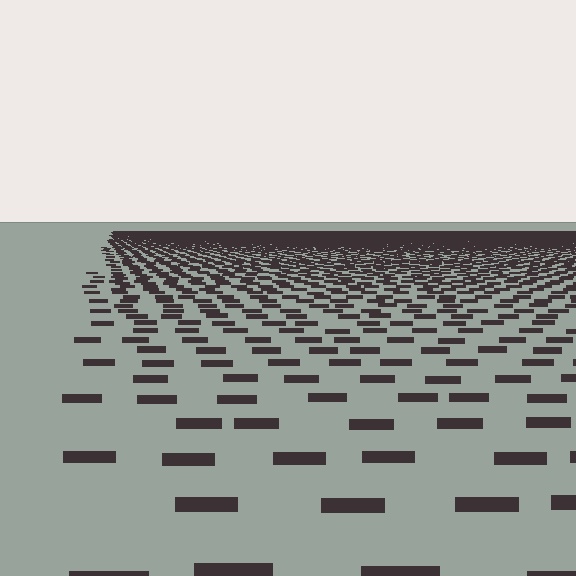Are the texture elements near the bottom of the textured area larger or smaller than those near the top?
Larger. Near the bottom, elements are closer to the viewer and appear at a bigger on-screen size.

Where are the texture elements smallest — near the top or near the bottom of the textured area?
Near the top.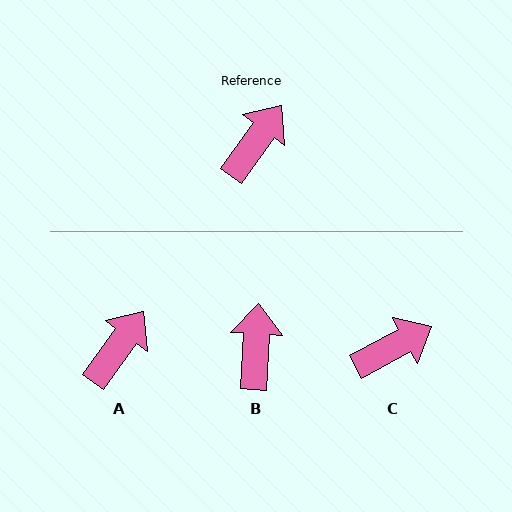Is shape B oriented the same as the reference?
No, it is off by about 32 degrees.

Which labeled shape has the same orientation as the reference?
A.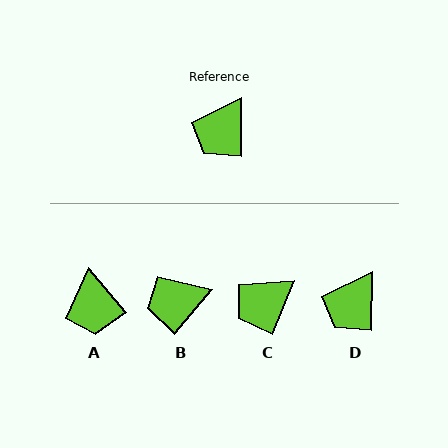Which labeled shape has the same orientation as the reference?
D.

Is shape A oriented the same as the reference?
No, it is off by about 41 degrees.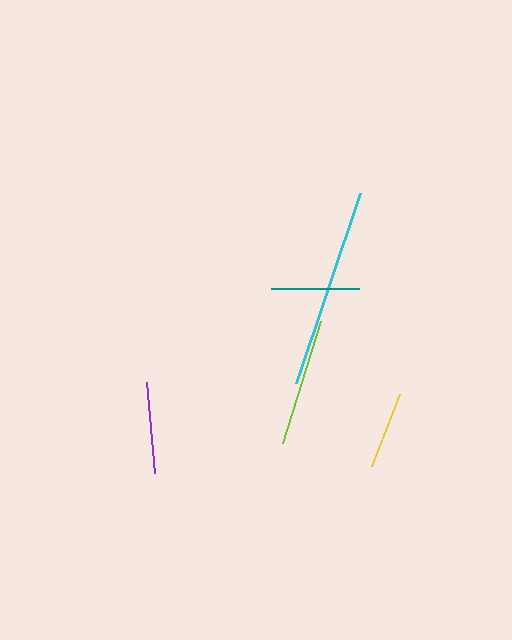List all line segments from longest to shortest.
From longest to shortest: cyan, lime, purple, teal, yellow.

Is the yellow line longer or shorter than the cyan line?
The cyan line is longer than the yellow line.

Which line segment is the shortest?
The yellow line is the shortest at approximately 77 pixels.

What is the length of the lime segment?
The lime segment is approximately 128 pixels long.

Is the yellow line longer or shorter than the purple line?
The purple line is longer than the yellow line.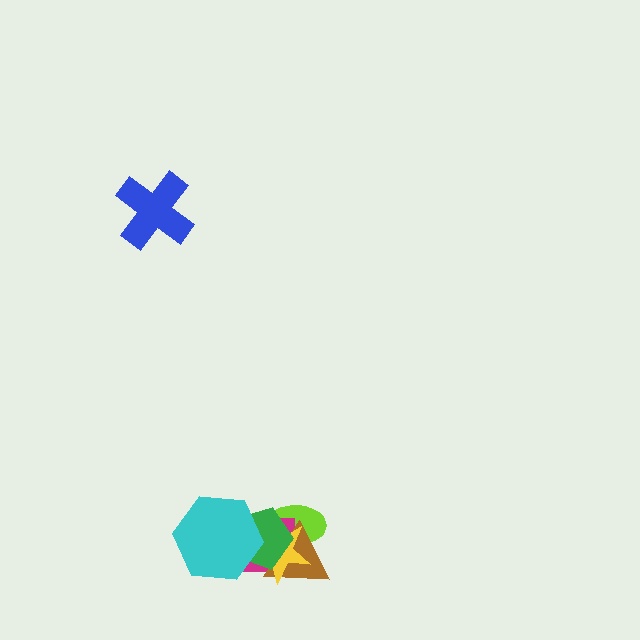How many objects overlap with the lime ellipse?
4 objects overlap with the lime ellipse.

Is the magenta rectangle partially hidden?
Yes, it is partially covered by another shape.